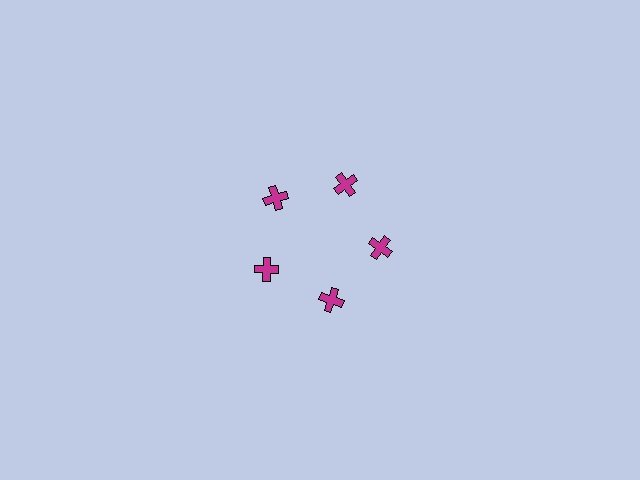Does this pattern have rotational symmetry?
Yes, this pattern has 5-fold rotational symmetry. It looks the same after rotating 72 degrees around the center.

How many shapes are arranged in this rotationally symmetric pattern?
There are 5 shapes, arranged in 5 groups of 1.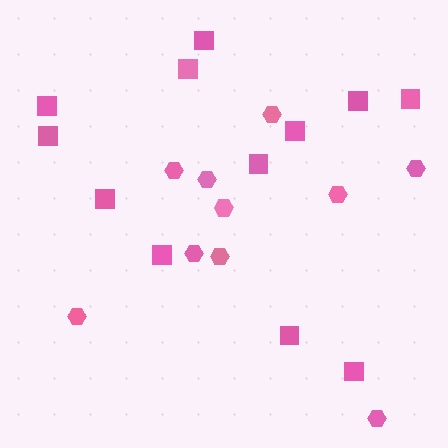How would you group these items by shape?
There are 2 groups: one group of squares (12) and one group of hexagons (10).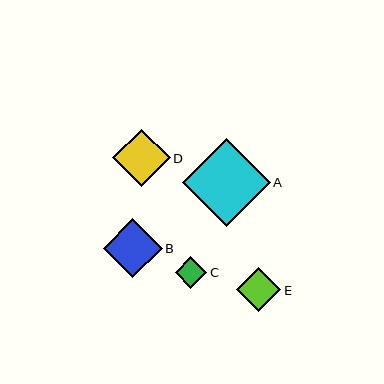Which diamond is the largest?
Diamond A is the largest with a size of approximately 88 pixels.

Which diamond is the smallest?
Diamond C is the smallest with a size of approximately 32 pixels.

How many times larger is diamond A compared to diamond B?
Diamond A is approximately 1.5 times the size of diamond B.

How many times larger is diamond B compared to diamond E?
Diamond B is approximately 1.3 times the size of diamond E.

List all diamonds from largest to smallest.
From largest to smallest: A, B, D, E, C.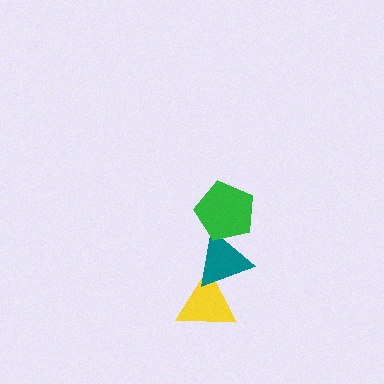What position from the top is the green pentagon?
The green pentagon is 1st from the top.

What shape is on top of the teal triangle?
The green pentagon is on top of the teal triangle.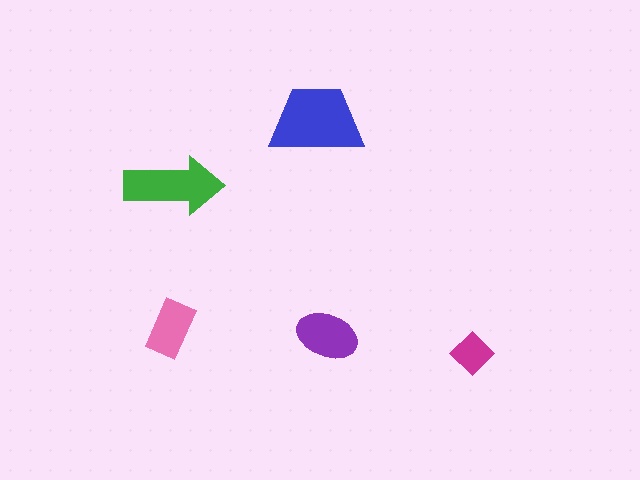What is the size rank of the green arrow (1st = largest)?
2nd.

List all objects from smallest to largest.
The magenta diamond, the pink rectangle, the purple ellipse, the green arrow, the blue trapezoid.